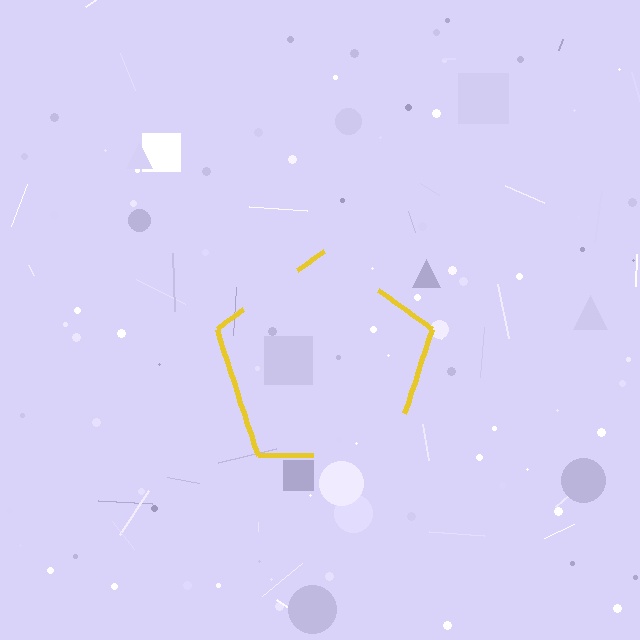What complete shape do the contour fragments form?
The contour fragments form a pentagon.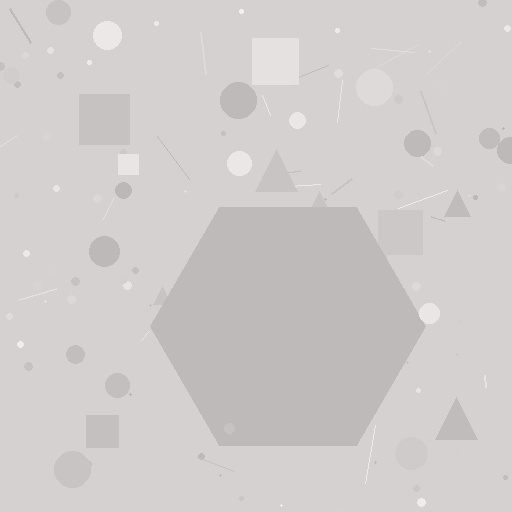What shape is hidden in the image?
A hexagon is hidden in the image.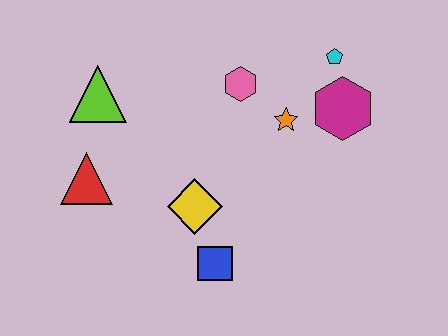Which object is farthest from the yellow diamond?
The cyan pentagon is farthest from the yellow diamond.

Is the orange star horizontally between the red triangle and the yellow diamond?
No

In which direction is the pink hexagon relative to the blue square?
The pink hexagon is above the blue square.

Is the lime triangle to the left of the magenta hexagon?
Yes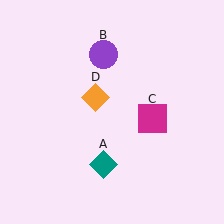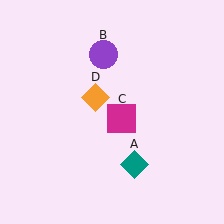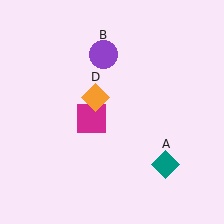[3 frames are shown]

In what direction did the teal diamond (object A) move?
The teal diamond (object A) moved right.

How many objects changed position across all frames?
2 objects changed position: teal diamond (object A), magenta square (object C).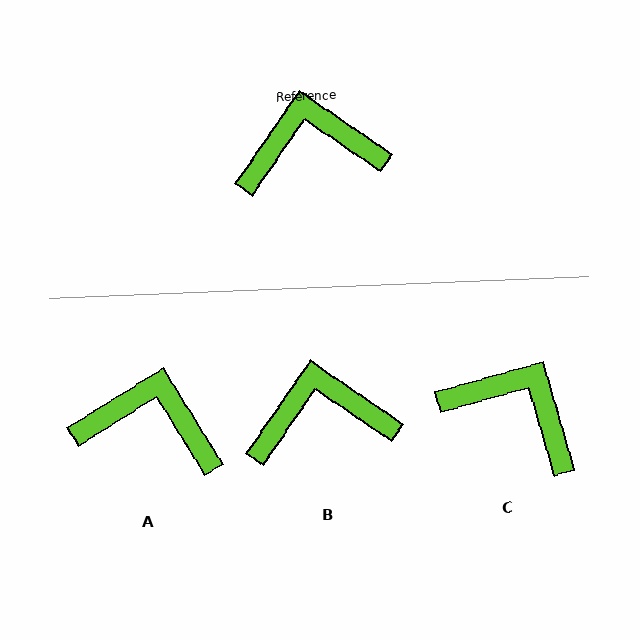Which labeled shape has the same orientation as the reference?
B.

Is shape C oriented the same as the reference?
No, it is off by about 40 degrees.